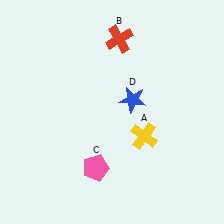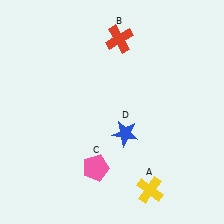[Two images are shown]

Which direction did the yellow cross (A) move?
The yellow cross (A) moved down.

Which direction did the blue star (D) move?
The blue star (D) moved down.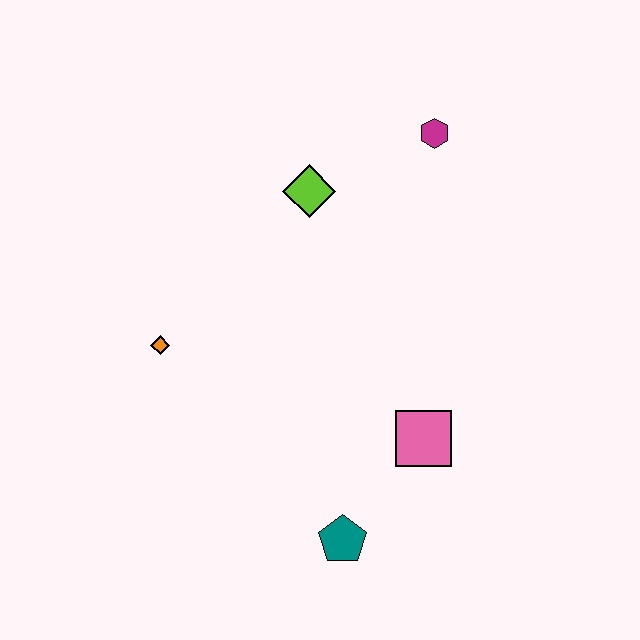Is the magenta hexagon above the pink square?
Yes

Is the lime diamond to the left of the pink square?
Yes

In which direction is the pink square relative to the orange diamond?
The pink square is to the right of the orange diamond.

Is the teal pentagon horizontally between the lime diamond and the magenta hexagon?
Yes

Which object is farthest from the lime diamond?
The teal pentagon is farthest from the lime diamond.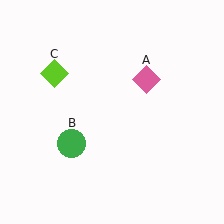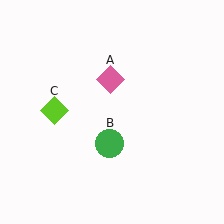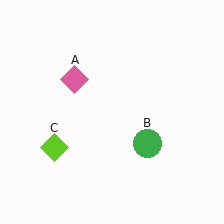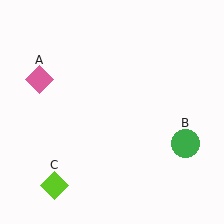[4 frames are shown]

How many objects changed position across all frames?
3 objects changed position: pink diamond (object A), green circle (object B), lime diamond (object C).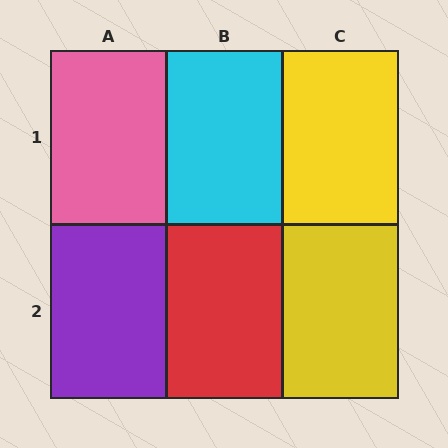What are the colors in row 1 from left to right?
Pink, cyan, yellow.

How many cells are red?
1 cell is red.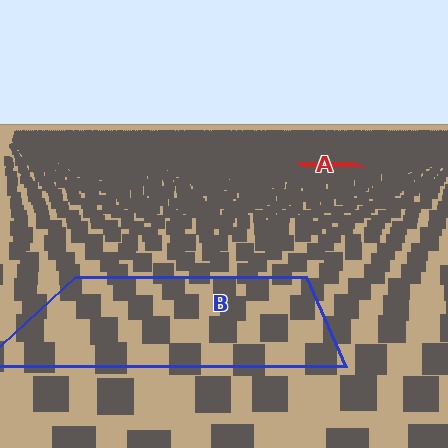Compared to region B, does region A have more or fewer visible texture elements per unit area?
Region A has more texture elements per unit area — they are packed more densely because it is farther away.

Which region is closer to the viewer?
Region B is closer. The texture elements there are larger and more spread out.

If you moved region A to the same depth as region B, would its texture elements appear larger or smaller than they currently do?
They would appear larger. At a closer depth, the same texture elements are projected at a bigger on-screen size.